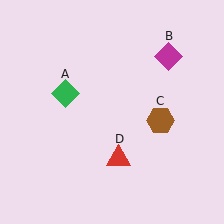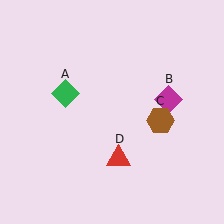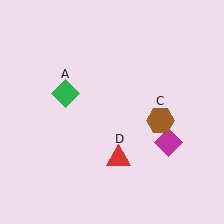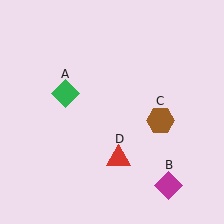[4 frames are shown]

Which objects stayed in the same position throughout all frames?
Green diamond (object A) and brown hexagon (object C) and red triangle (object D) remained stationary.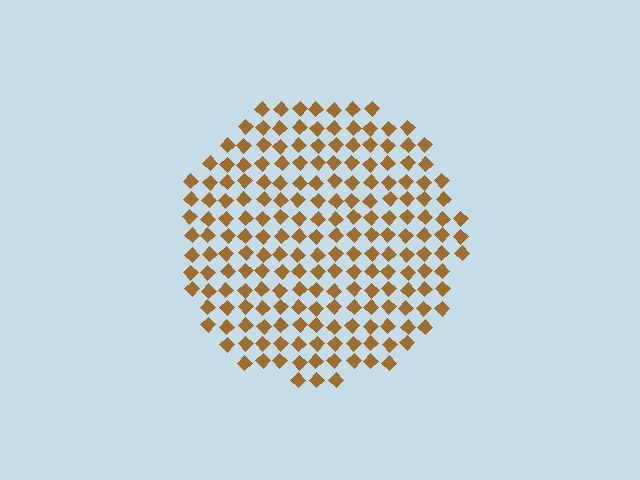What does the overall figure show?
The overall figure shows a circle.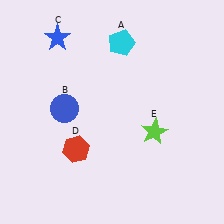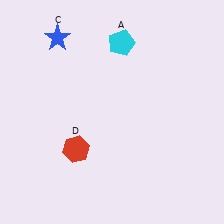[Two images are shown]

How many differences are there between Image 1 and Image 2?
There are 2 differences between the two images.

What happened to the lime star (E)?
The lime star (E) was removed in Image 2. It was in the bottom-right area of Image 1.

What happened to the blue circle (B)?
The blue circle (B) was removed in Image 2. It was in the top-left area of Image 1.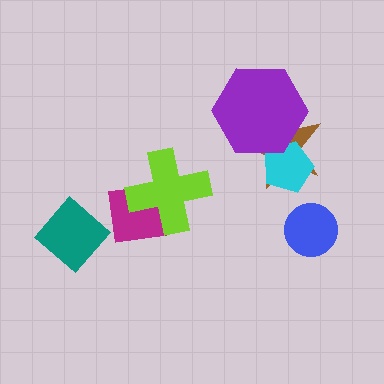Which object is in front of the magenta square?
The lime cross is in front of the magenta square.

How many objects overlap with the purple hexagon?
2 objects overlap with the purple hexagon.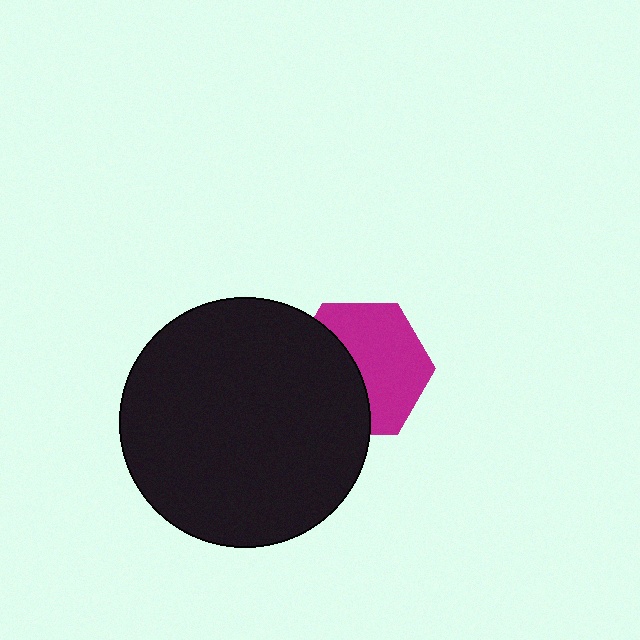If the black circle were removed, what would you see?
You would see the complete magenta hexagon.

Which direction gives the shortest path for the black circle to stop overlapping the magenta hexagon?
Moving left gives the shortest separation.